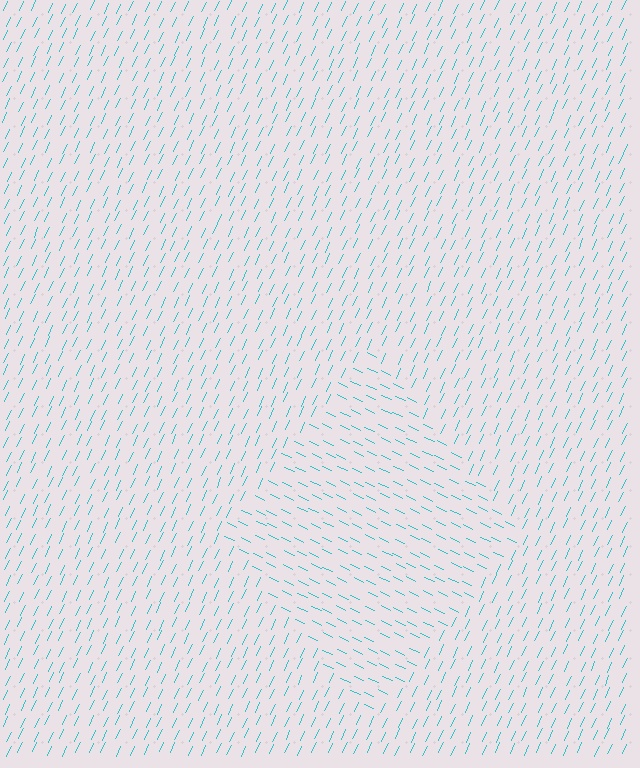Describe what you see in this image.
The image is filled with small cyan line segments. A diamond region in the image has lines oriented differently from the surrounding lines, creating a visible texture boundary.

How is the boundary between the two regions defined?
The boundary is defined purely by a change in line orientation (approximately 90 degrees difference). All lines are the same color and thickness.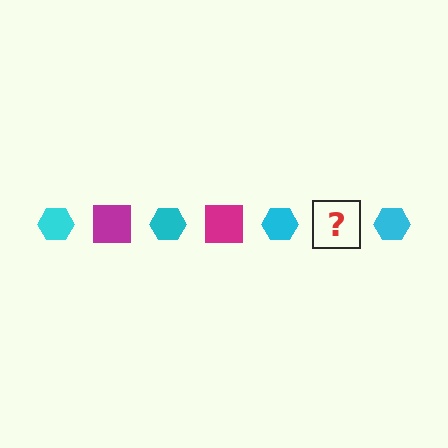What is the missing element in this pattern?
The missing element is a magenta square.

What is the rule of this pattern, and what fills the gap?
The rule is that the pattern alternates between cyan hexagon and magenta square. The gap should be filled with a magenta square.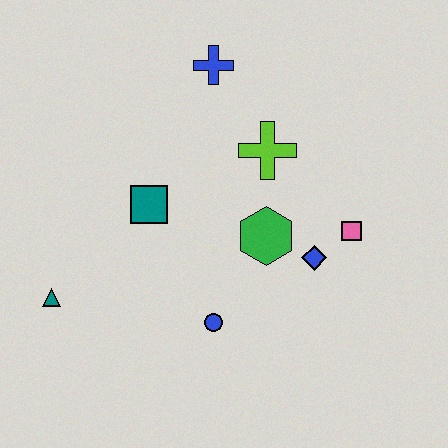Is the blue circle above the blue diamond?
No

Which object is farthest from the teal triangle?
The pink square is farthest from the teal triangle.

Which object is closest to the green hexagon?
The blue diamond is closest to the green hexagon.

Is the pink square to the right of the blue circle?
Yes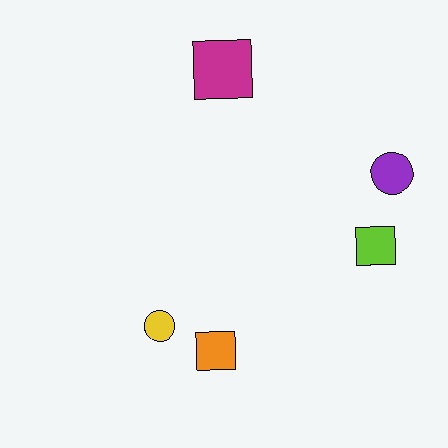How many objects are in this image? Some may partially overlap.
There are 5 objects.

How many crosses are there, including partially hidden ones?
There are no crosses.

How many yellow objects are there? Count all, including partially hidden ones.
There is 1 yellow object.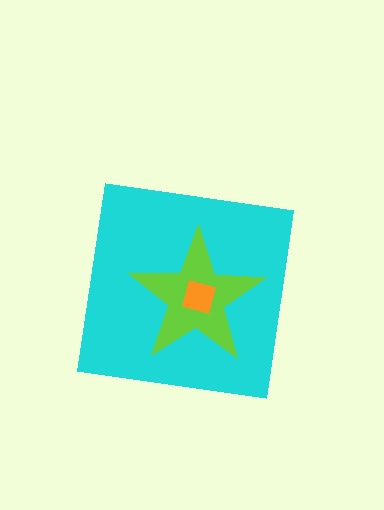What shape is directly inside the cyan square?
The lime star.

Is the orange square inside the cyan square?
Yes.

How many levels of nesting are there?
3.